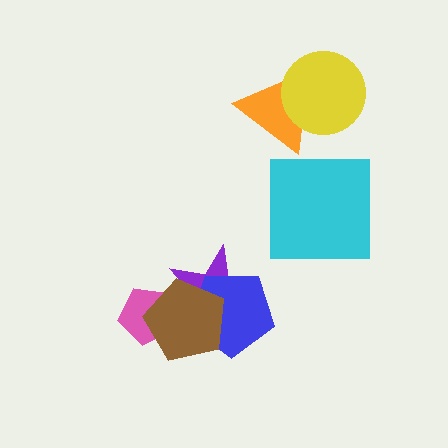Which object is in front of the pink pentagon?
The brown pentagon is in front of the pink pentagon.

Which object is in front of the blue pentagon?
The brown pentagon is in front of the blue pentagon.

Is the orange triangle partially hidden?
Yes, it is partially covered by another shape.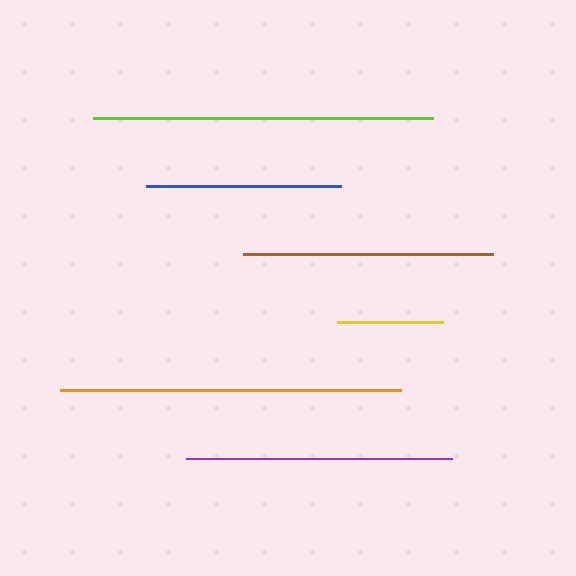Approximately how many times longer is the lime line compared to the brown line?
The lime line is approximately 1.4 times the length of the brown line.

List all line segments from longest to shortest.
From longest to shortest: orange, lime, purple, brown, blue, yellow.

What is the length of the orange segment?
The orange segment is approximately 340 pixels long.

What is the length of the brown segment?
The brown segment is approximately 250 pixels long.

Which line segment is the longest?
The orange line is the longest at approximately 340 pixels.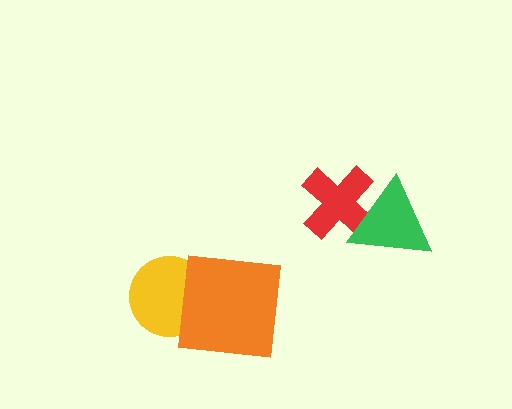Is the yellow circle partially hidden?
Yes, it is partially covered by another shape.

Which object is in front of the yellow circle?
The orange square is in front of the yellow circle.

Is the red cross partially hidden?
Yes, it is partially covered by another shape.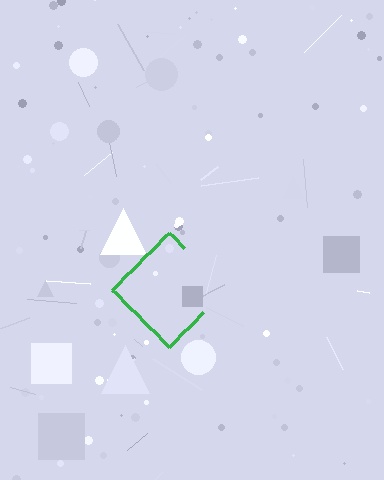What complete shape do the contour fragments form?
The contour fragments form a diamond.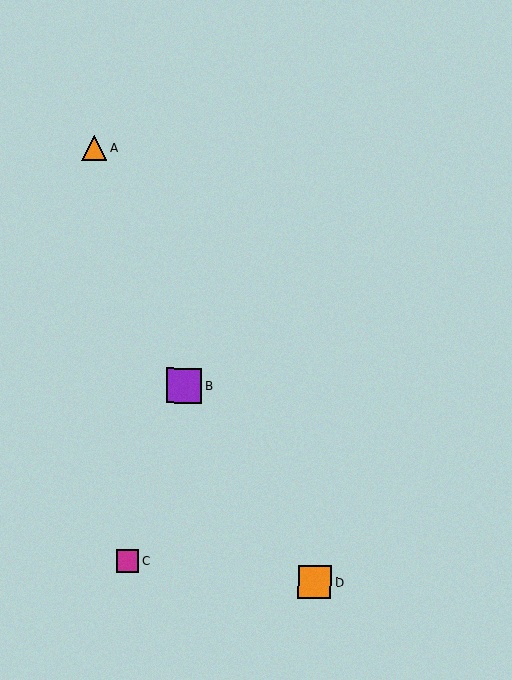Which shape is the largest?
The purple square (labeled B) is the largest.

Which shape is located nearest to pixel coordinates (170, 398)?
The purple square (labeled B) at (184, 386) is nearest to that location.